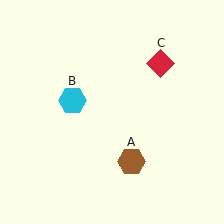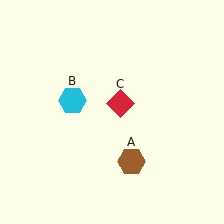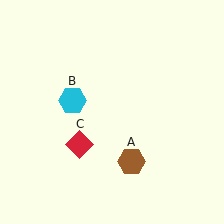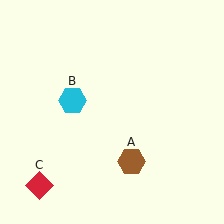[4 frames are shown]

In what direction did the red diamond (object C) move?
The red diamond (object C) moved down and to the left.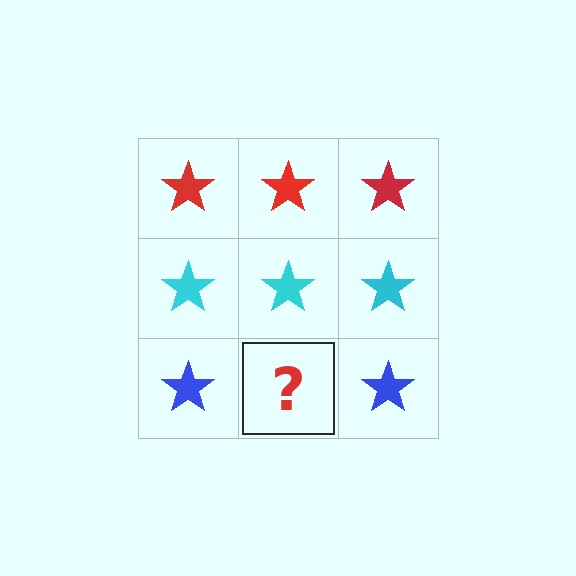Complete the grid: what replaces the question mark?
The question mark should be replaced with a blue star.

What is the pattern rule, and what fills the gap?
The rule is that each row has a consistent color. The gap should be filled with a blue star.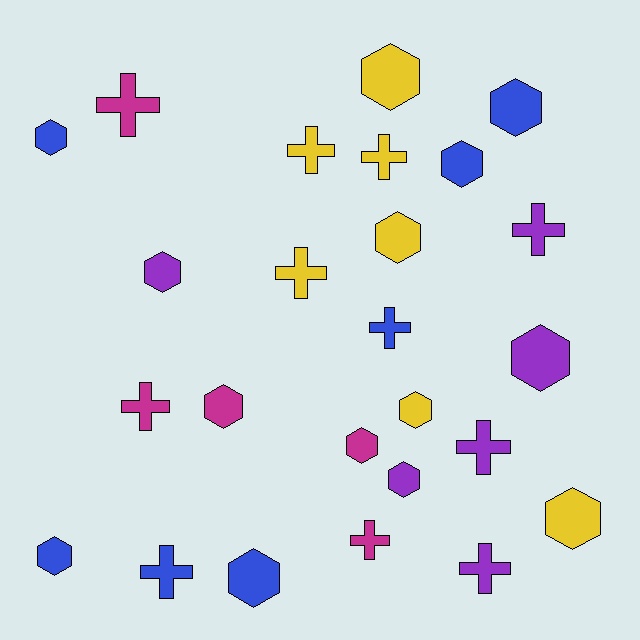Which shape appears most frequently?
Hexagon, with 14 objects.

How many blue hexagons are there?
There are 5 blue hexagons.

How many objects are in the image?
There are 25 objects.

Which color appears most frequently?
Yellow, with 7 objects.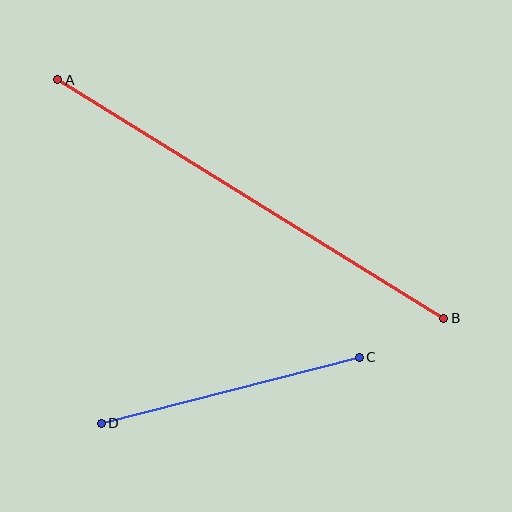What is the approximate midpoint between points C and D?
The midpoint is at approximately (230, 390) pixels.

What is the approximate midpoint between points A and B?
The midpoint is at approximately (251, 199) pixels.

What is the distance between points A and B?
The distance is approximately 454 pixels.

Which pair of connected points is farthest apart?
Points A and B are farthest apart.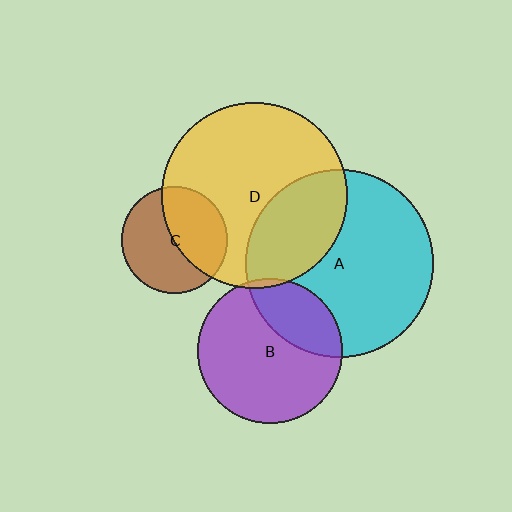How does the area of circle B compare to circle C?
Approximately 1.8 times.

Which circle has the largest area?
Circle A (cyan).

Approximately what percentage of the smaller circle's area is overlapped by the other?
Approximately 45%.